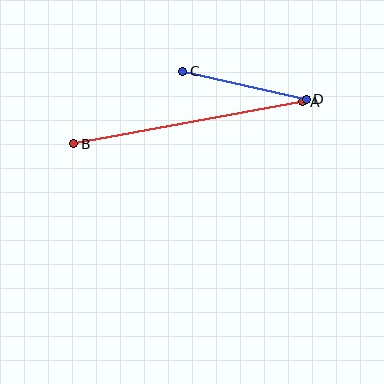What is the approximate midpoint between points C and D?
The midpoint is at approximately (244, 85) pixels.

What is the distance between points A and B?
The distance is approximately 233 pixels.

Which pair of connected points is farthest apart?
Points A and B are farthest apart.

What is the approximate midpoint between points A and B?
The midpoint is at approximately (188, 123) pixels.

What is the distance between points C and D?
The distance is approximately 126 pixels.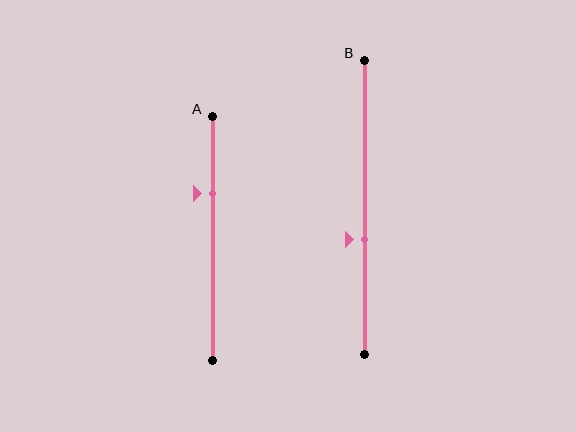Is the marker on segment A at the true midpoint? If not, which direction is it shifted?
No, the marker on segment A is shifted upward by about 18% of the segment length.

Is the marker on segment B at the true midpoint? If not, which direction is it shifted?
No, the marker on segment B is shifted downward by about 11% of the segment length.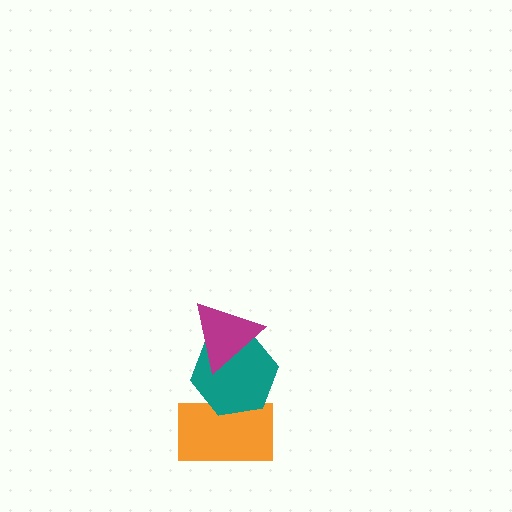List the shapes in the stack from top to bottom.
From top to bottom: the magenta triangle, the teal hexagon, the orange rectangle.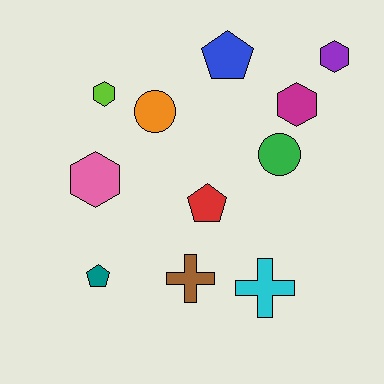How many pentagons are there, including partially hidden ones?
There are 3 pentagons.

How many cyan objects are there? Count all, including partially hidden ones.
There is 1 cyan object.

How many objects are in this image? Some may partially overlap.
There are 11 objects.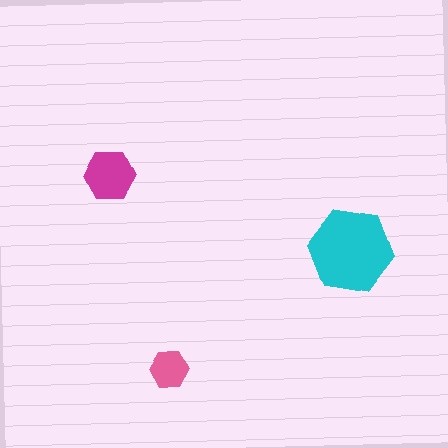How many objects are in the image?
There are 3 objects in the image.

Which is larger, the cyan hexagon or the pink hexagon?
The cyan one.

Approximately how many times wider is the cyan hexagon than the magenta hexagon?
About 1.5 times wider.